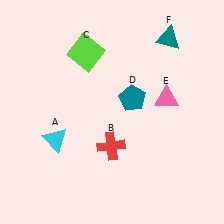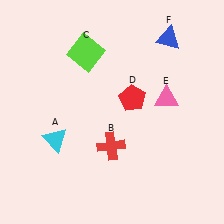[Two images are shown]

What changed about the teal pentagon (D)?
In Image 1, D is teal. In Image 2, it changed to red.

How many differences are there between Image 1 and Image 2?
There are 2 differences between the two images.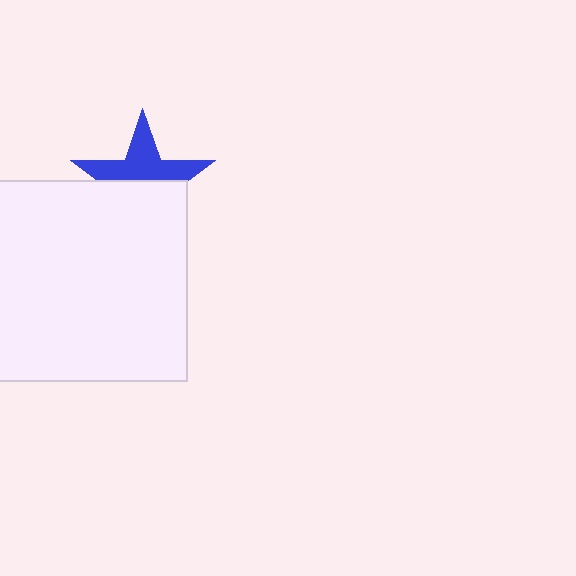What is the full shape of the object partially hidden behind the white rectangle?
The partially hidden object is a blue star.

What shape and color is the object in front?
The object in front is a white rectangle.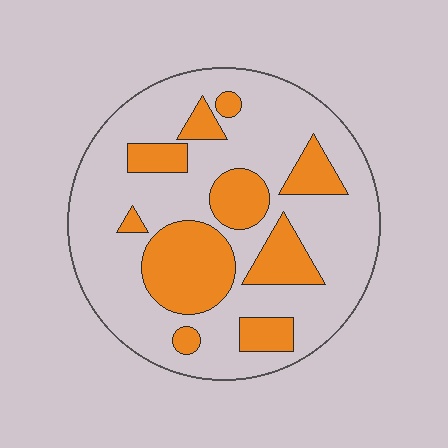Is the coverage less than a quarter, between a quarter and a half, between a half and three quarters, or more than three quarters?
Between a quarter and a half.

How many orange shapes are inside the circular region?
10.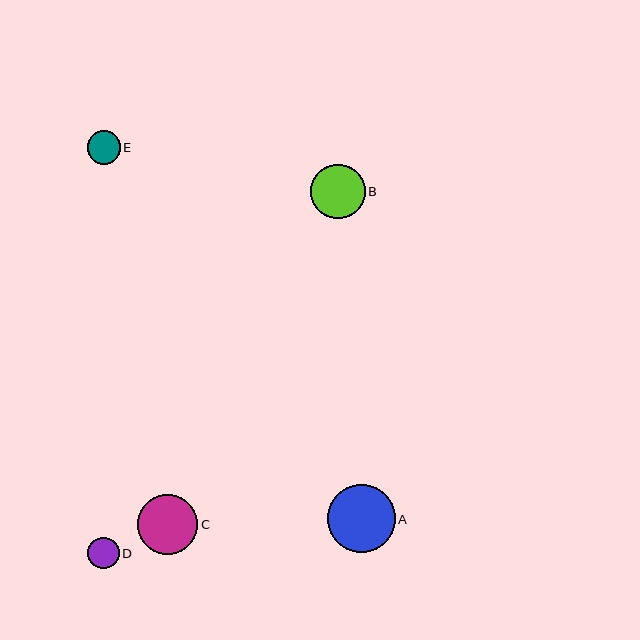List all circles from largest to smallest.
From largest to smallest: A, C, B, E, D.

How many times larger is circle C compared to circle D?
Circle C is approximately 1.9 times the size of circle D.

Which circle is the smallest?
Circle D is the smallest with a size of approximately 32 pixels.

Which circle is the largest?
Circle A is the largest with a size of approximately 68 pixels.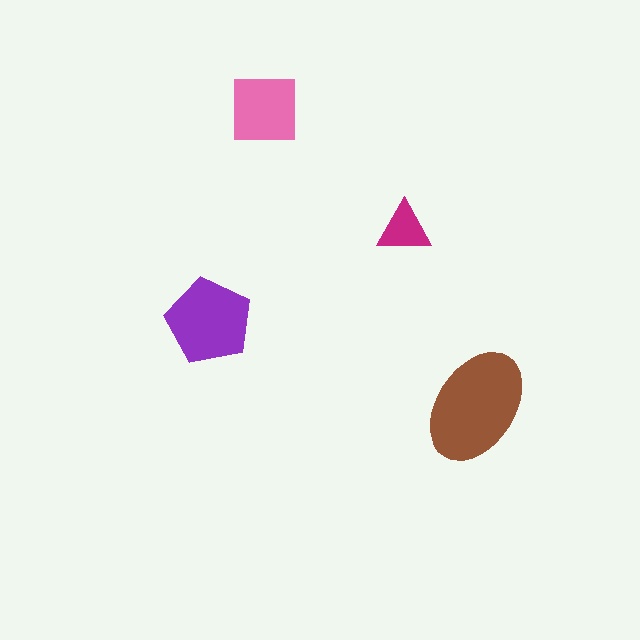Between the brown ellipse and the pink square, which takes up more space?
The brown ellipse.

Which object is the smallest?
The magenta triangle.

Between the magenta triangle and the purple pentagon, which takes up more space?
The purple pentagon.